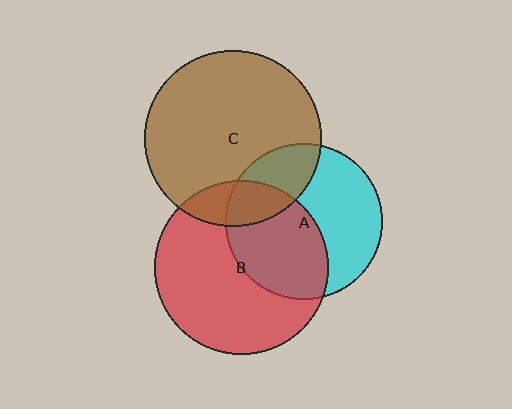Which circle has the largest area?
Circle C (brown).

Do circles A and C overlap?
Yes.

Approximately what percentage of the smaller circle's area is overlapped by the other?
Approximately 25%.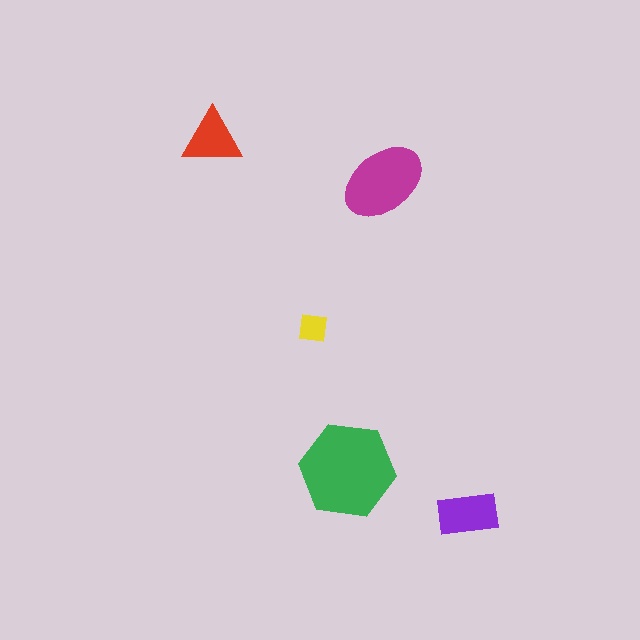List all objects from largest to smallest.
The green hexagon, the magenta ellipse, the purple rectangle, the red triangle, the yellow square.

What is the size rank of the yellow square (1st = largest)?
5th.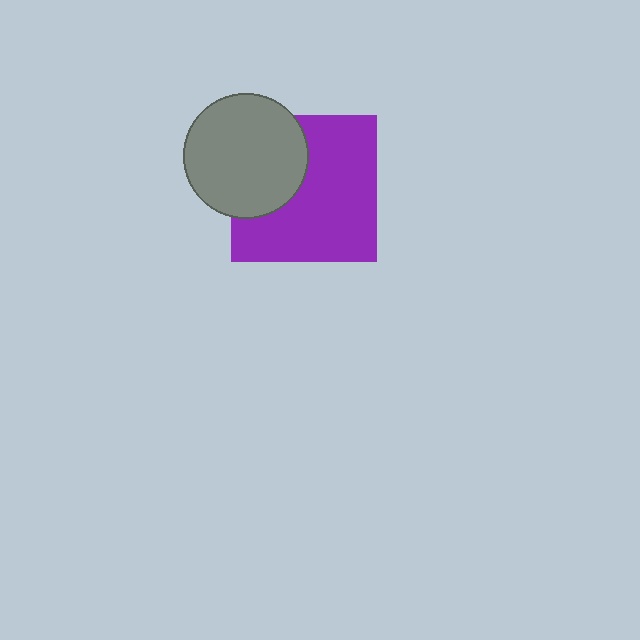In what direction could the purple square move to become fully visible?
The purple square could move right. That would shift it out from behind the gray circle entirely.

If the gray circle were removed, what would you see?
You would see the complete purple square.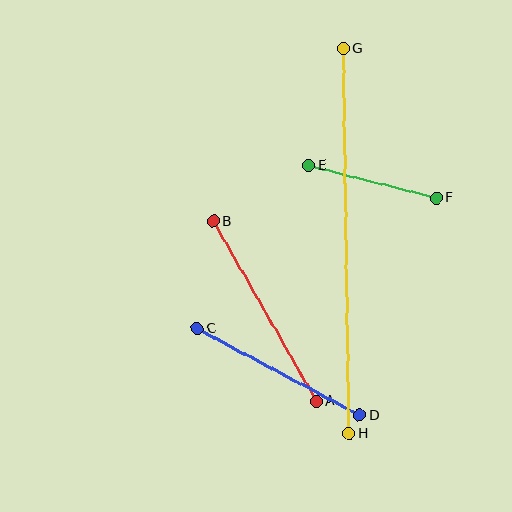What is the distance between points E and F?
The distance is approximately 132 pixels.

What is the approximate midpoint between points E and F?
The midpoint is at approximately (372, 182) pixels.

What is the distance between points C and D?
The distance is approximately 184 pixels.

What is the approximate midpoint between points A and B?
The midpoint is at approximately (265, 311) pixels.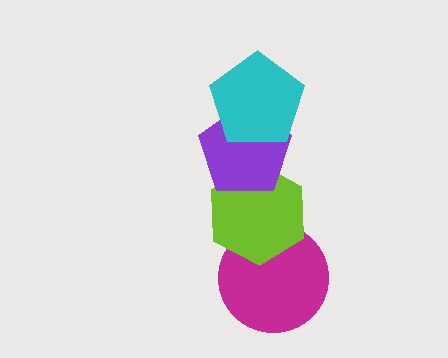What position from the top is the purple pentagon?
The purple pentagon is 2nd from the top.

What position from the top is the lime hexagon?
The lime hexagon is 3rd from the top.